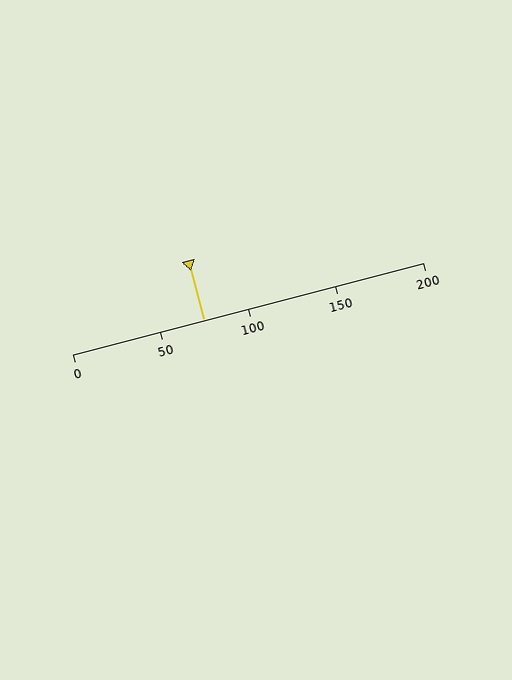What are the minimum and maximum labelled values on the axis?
The axis runs from 0 to 200.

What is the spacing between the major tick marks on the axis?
The major ticks are spaced 50 apart.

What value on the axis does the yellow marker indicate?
The marker indicates approximately 75.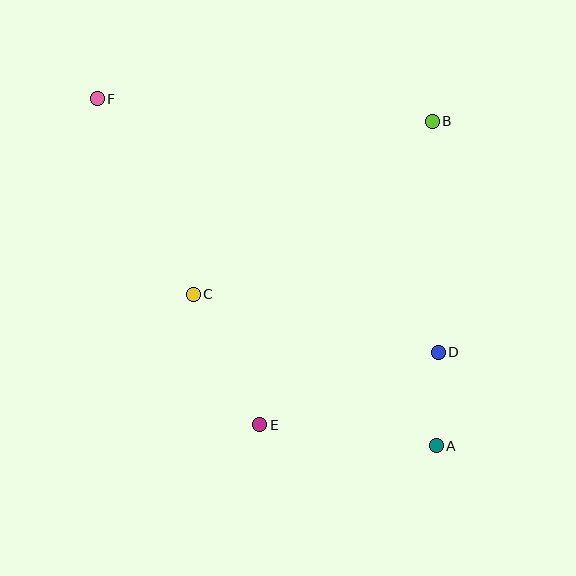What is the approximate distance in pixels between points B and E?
The distance between B and E is approximately 349 pixels.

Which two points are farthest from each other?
Points A and F are farthest from each other.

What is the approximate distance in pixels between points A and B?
The distance between A and B is approximately 324 pixels.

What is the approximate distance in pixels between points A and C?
The distance between A and C is approximately 286 pixels.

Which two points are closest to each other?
Points A and D are closest to each other.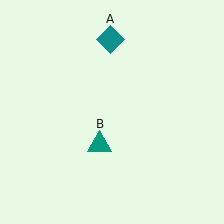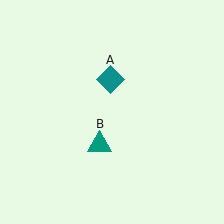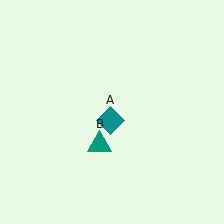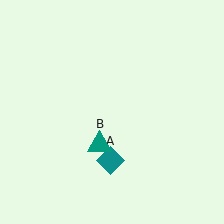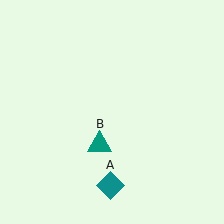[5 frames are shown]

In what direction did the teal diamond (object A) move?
The teal diamond (object A) moved down.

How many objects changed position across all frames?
1 object changed position: teal diamond (object A).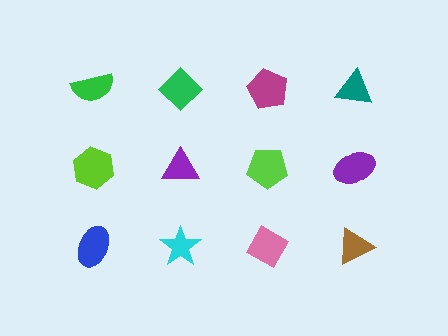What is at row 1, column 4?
A teal triangle.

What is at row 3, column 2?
A cyan star.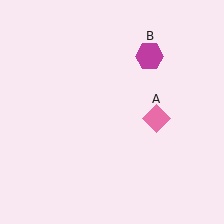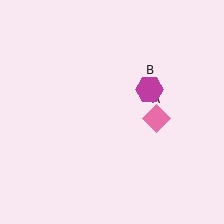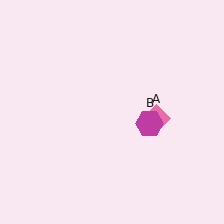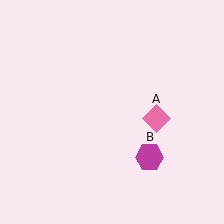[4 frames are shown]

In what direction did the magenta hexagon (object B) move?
The magenta hexagon (object B) moved down.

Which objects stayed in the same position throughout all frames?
Pink diamond (object A) remained stationary.